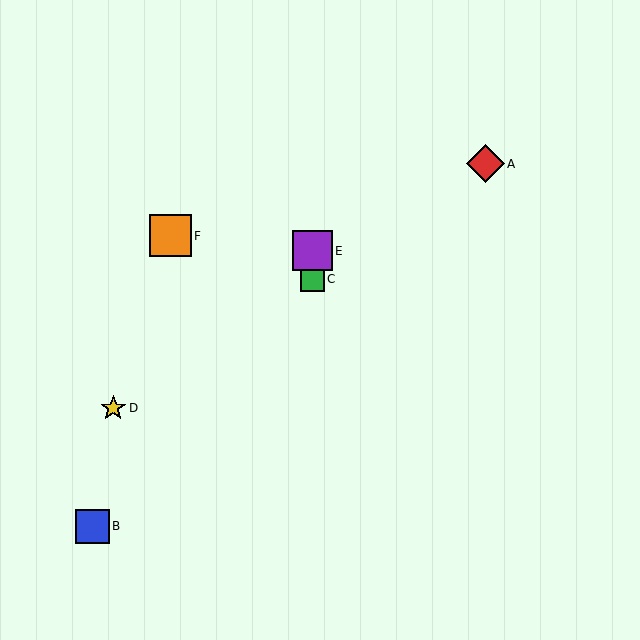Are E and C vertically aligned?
Yes, both are at x≈312.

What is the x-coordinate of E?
Object E is at x≈312.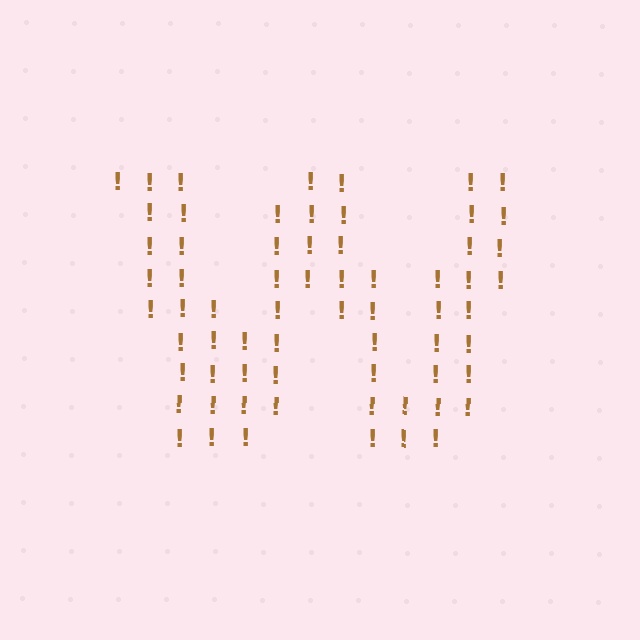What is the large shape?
The large shape is the letter W.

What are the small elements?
The small elements are exclamation marks.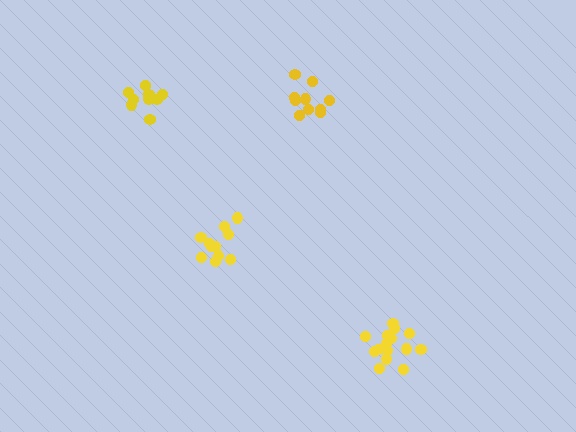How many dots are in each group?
Group 1: 11 dots, Group 2: 9 dots, Group 3: 10 dots, Group 4: 15 dots (45 total).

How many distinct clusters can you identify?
There are 4 distinct clusters.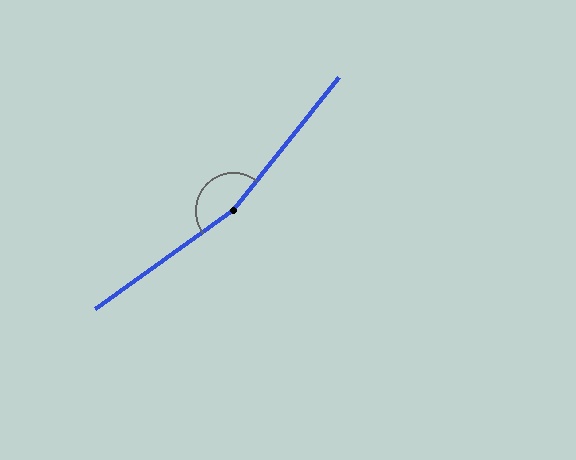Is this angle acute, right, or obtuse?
It is obtuse.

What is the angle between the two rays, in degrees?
Approximately 164 degrees.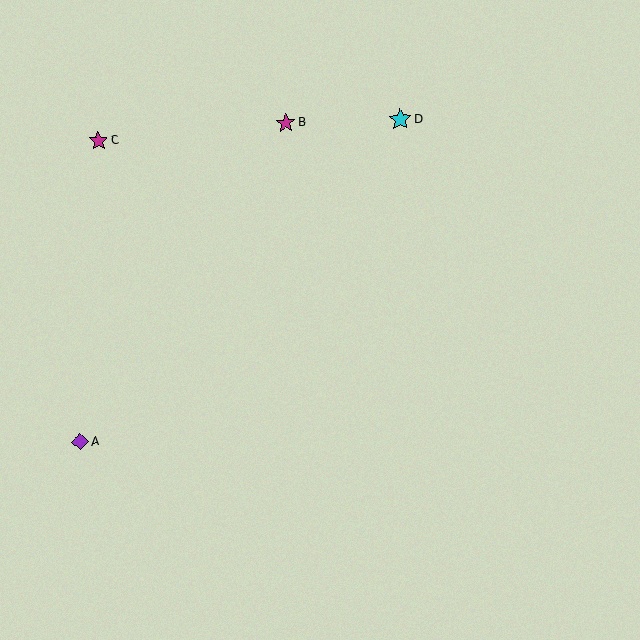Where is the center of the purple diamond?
The center of the purple diamond is at (80, 442).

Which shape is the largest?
The cyan star (labeled D) is the largest.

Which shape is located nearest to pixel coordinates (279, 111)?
The magenta star (labeled B) at (286, 123) is nearest to that location.